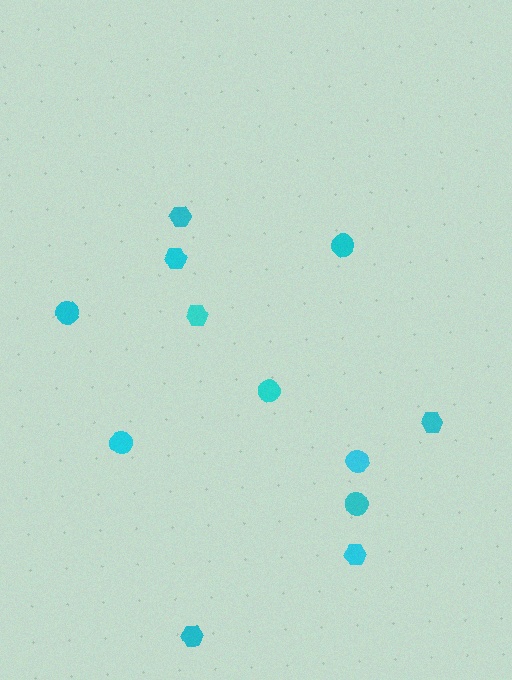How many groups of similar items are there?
There are 2 groups: one group of circles (6) and one group of hexagons (6).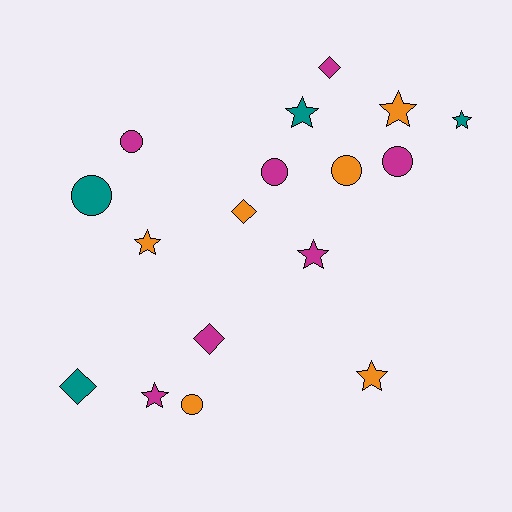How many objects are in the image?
There are 17 objects.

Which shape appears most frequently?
Star, with 7 objects.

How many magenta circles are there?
There are 3 magenta circles.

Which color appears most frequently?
Magenta, with 7 objects.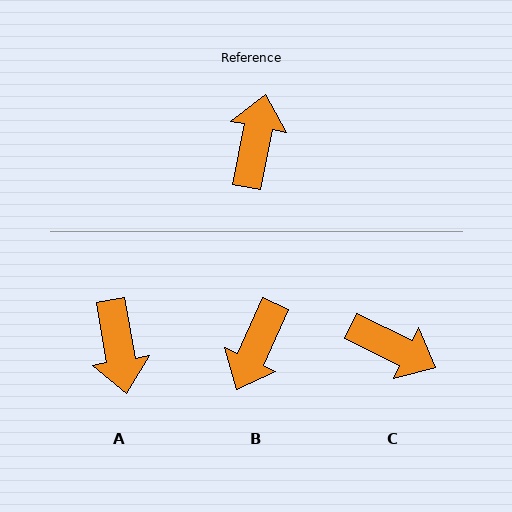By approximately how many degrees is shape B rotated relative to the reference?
Approximately 167 degrees counter-clockwise.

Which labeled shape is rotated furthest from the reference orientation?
B, about 167 degrees away.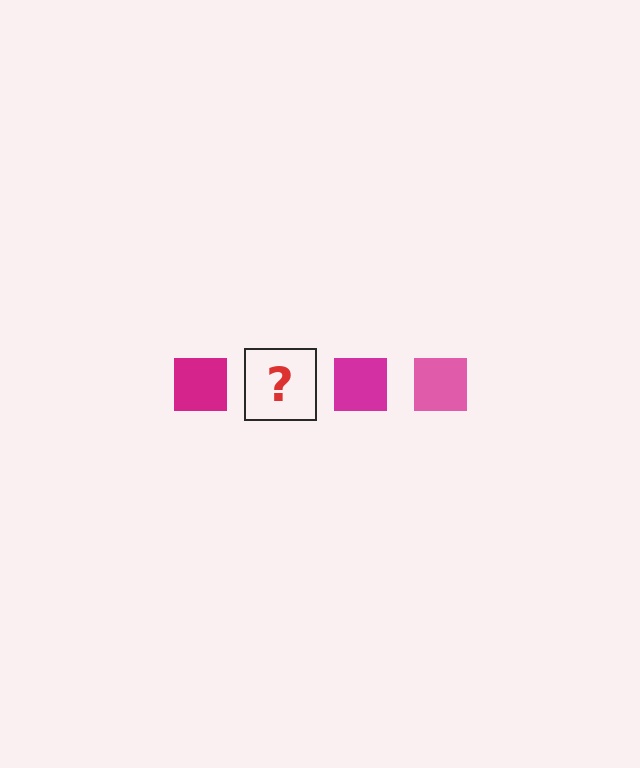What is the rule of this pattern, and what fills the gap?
The rule is that the pattern cycles through magenta, pink squares. The gap should be filled with a pink square.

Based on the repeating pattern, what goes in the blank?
The blank should be a pink square.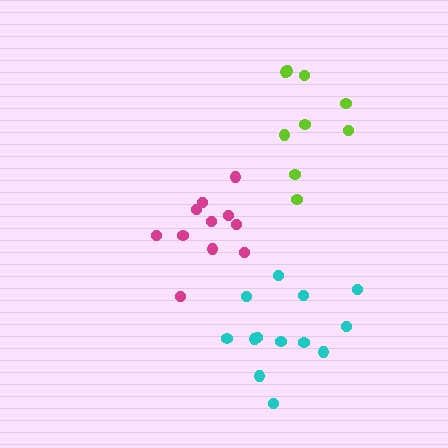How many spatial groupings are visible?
There are 3 spatial groupings.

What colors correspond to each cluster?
The clusters are colored: lime, magenta, cyan.